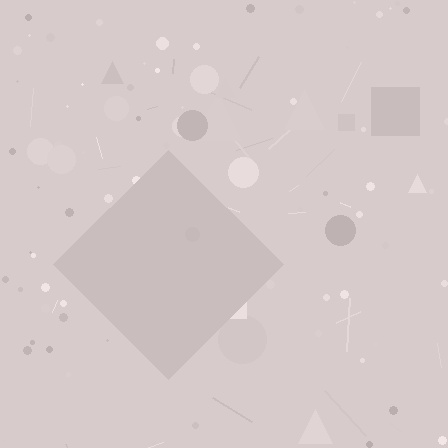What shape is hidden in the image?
A diamond is hidden in the image.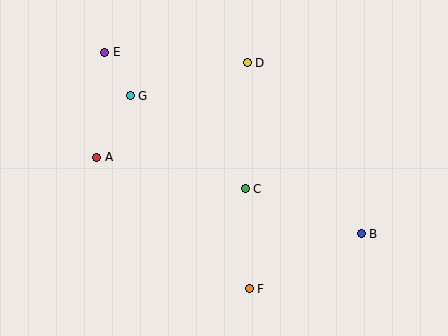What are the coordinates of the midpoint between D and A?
The midpoint between D and A is at (172, 110).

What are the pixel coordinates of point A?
Point A is at (97, 157).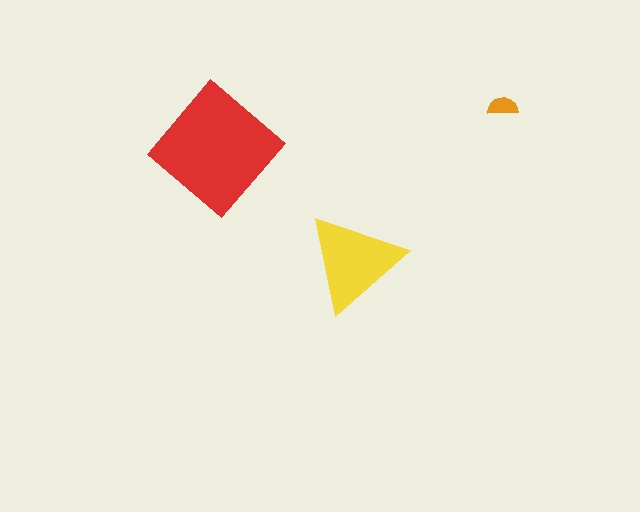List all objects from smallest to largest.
The orange semicircle, the yellow triangle, the red diamond.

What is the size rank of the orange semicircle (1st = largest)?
3rd.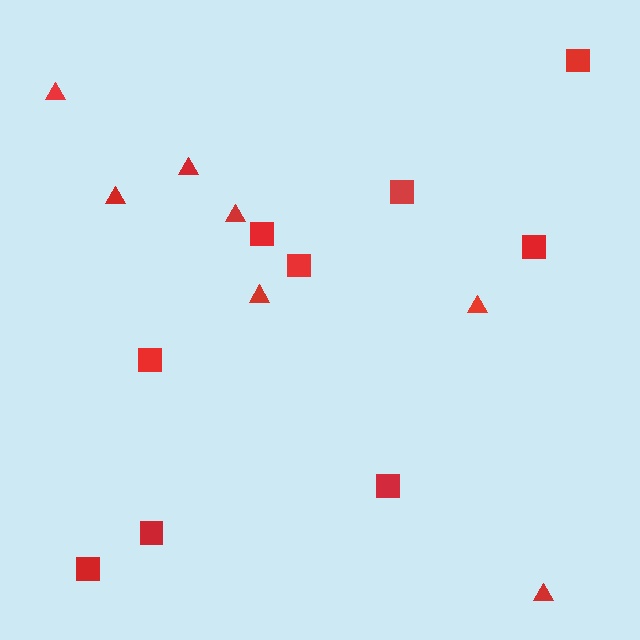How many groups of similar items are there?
There are 2 groups: one group of squares (9) and one group of triangles (7).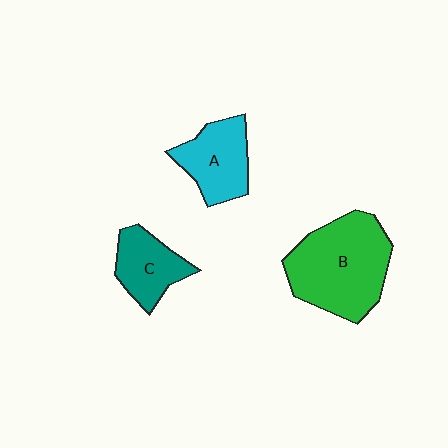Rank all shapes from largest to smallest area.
From largest to smallest: B (green), A (cyan), C (teal).